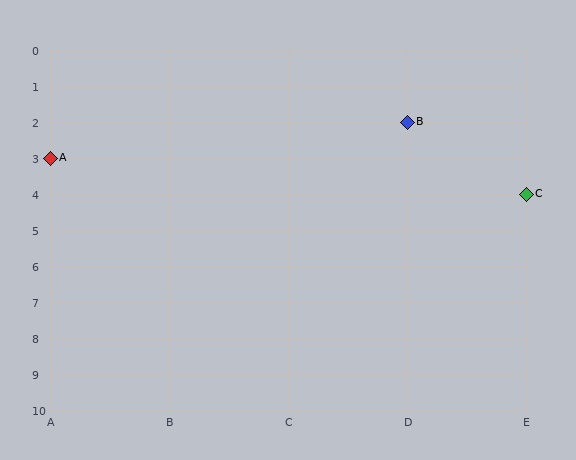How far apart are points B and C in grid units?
Points B and C are 1 column and 2 rows apart (about 2.2 grid units diagonally).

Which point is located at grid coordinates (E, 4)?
Point C is at (E, 4).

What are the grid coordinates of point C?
Point C is at grid coordinates (E, 4).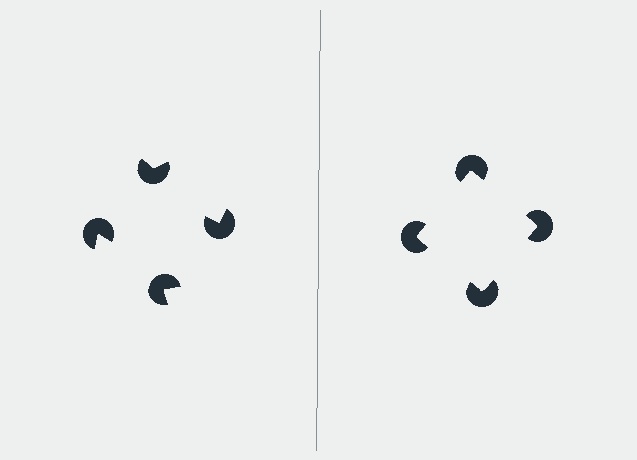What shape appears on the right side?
An illusory square.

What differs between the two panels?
The pac-man discs are positioned identically on both sides; only the wedge orientations differ. On the right they align to a square; on the left they are misaligned.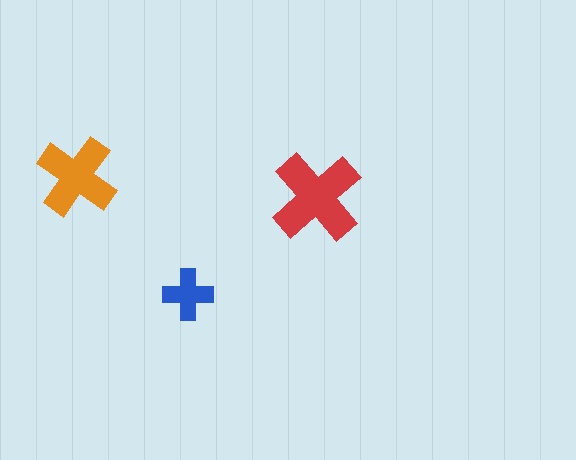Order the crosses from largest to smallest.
the red one, the orange one, the blue one.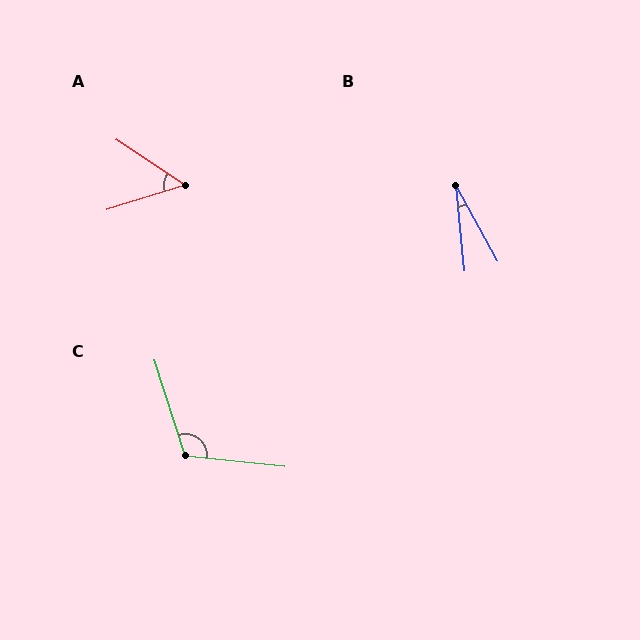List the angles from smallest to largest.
B (23°), A (51°), C (114°).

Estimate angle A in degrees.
Approximately 51 degrees.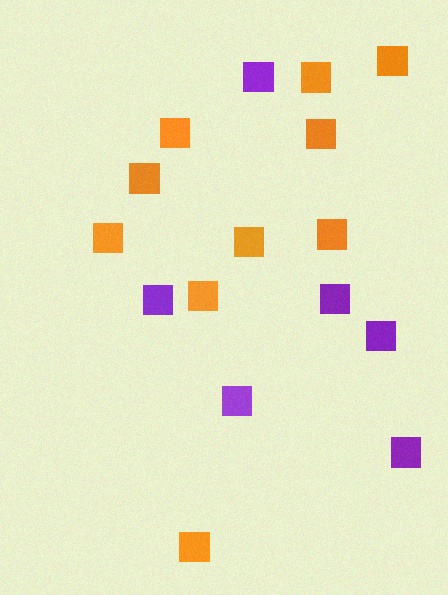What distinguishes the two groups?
There are 2 groups: one group of purple squares (6) and one group of orange squares (10).